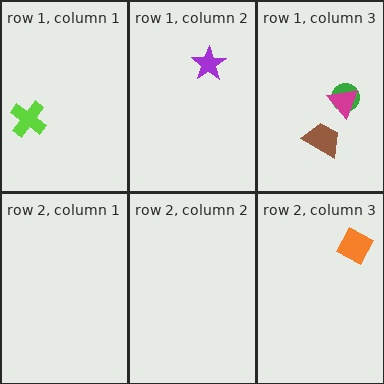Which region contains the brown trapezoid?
The row 1, column 3 region.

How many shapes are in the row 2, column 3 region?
1.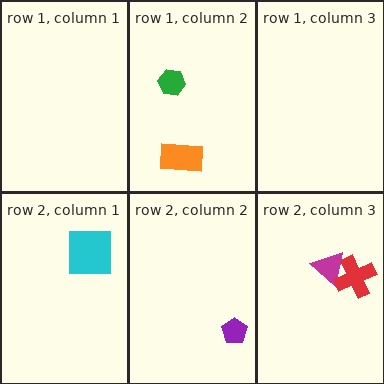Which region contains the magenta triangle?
The row 2, column 3 region.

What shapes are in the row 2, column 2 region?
The purple pentagon.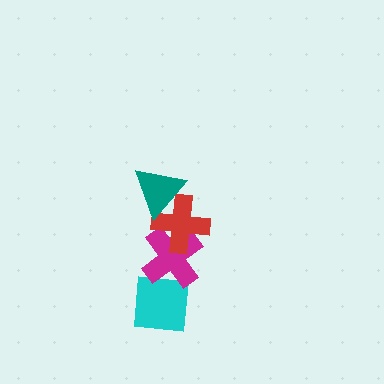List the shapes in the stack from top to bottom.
From top to bottom: the teal triangle, the red cross, the magenta cross, the cyan square.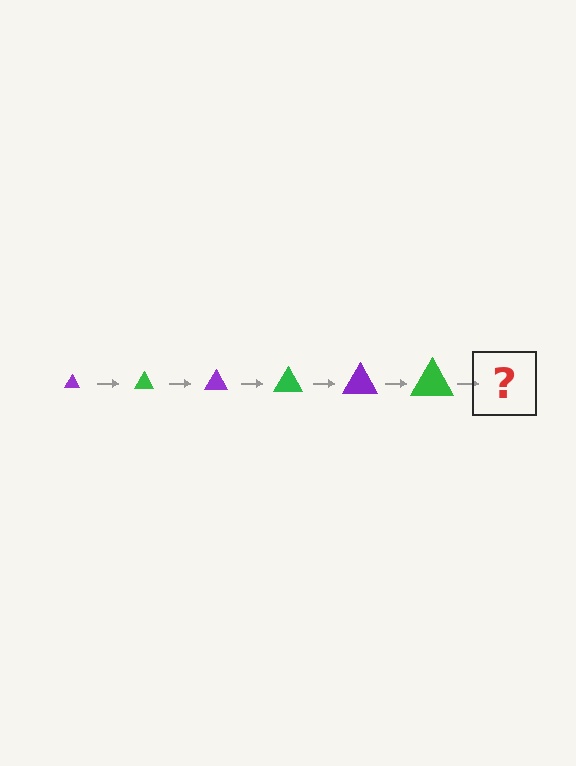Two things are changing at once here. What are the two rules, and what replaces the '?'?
The two rules are that the triangle grows larger each step and the color cycles through purple and green. The '?' should be a purple triangle, larger than the previous one.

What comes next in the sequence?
The next element should be a purple triangle, larger than the previous one.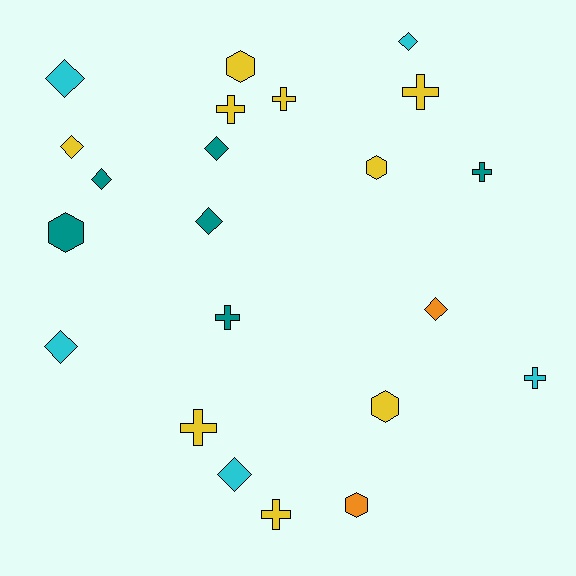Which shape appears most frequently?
Diamond, with 9 objects.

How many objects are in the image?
There are 22 objects.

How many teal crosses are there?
There are 2 teal crosses.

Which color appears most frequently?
Yellow, with 9 objects.